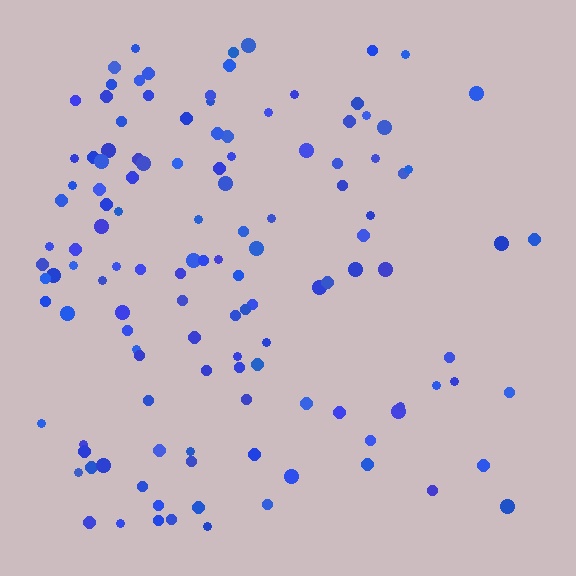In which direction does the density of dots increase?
From right to left, with the left side densest.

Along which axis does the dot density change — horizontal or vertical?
Horizontal.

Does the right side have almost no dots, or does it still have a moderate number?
Still a moderate number, just noticeably fewer than the left.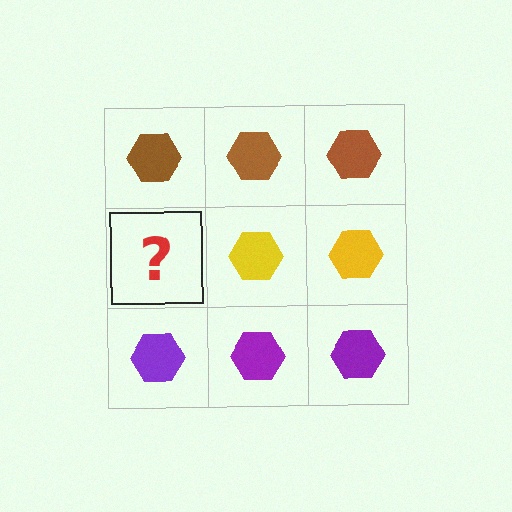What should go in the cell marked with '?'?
The missing cell should contain a yellow hexagon.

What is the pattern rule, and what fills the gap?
The rule is that each row has a consistent color. The gap should be filled with a yellow hexagon.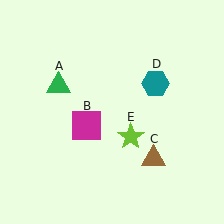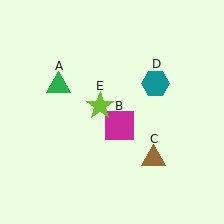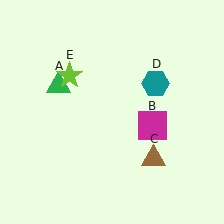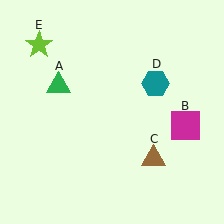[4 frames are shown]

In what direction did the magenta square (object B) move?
The magenta square (object B) moved right.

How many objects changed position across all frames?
2 objects changed position: magenta square (object B), lime star (object E).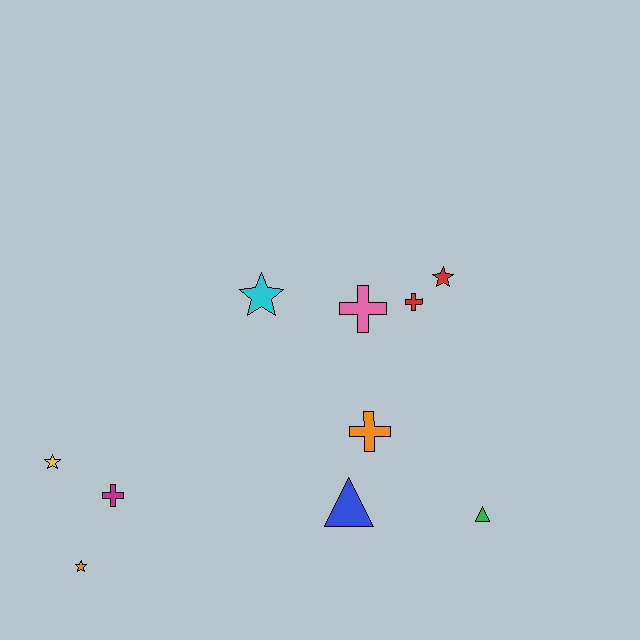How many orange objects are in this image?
There are 2 orange objects.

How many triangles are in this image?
There are 2 triangles.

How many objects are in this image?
There are 10 objects.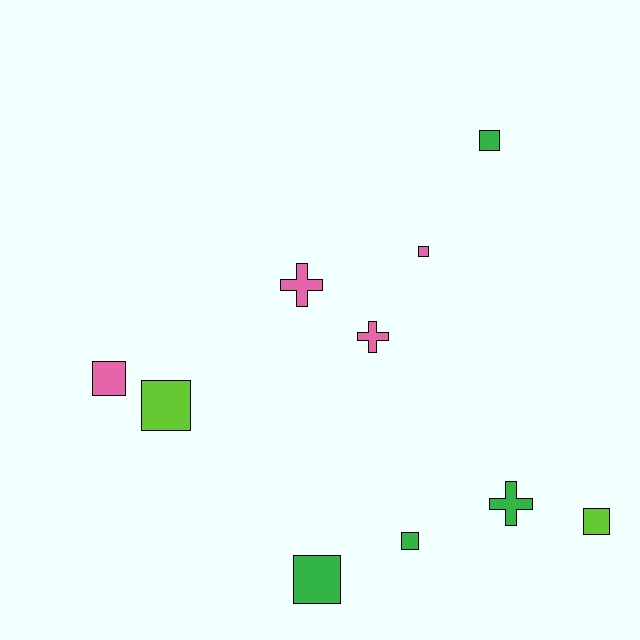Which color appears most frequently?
Pink, with 4 objects.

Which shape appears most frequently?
Square, with 7 objects.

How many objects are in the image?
There are 10 objects.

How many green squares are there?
There are 3 green squares.